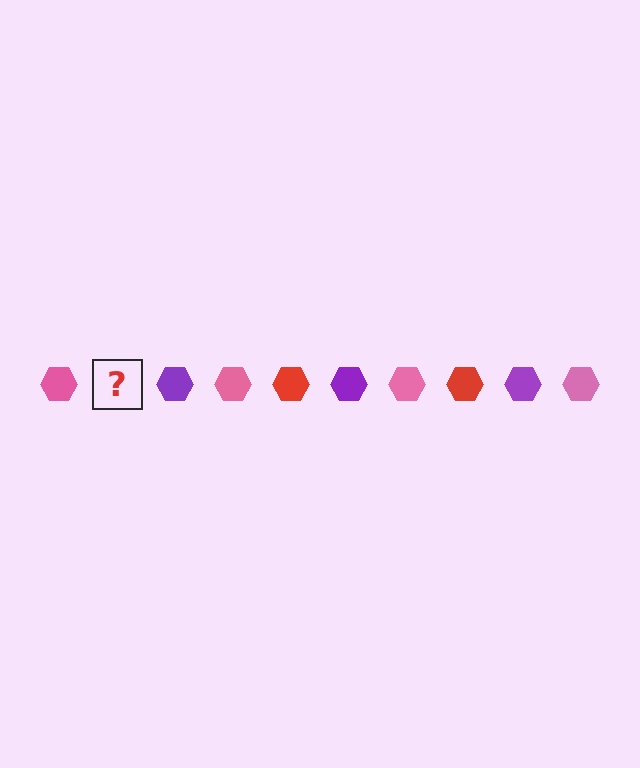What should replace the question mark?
The question mark should be replaced with a red hexagon.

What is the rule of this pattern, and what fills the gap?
The rule is that the pattern cycles through pink, red, purple hexagons. The gap should be filled with a red hexagon.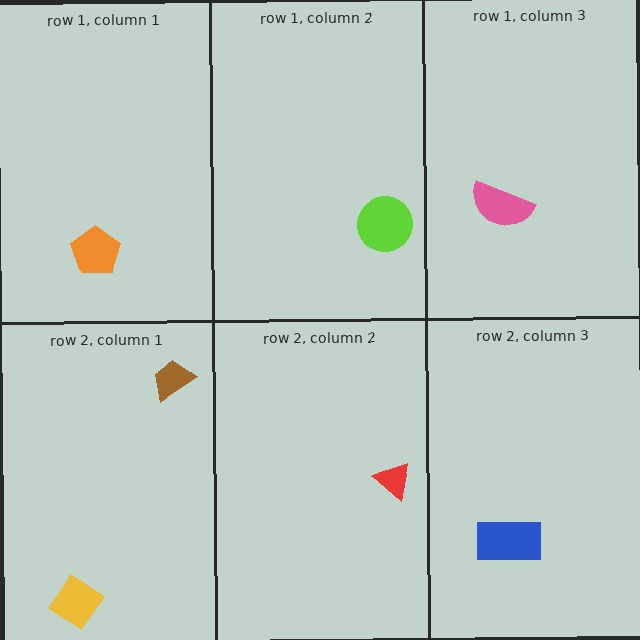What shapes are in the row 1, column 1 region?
The orange pentagon.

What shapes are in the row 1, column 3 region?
The pink semicircle.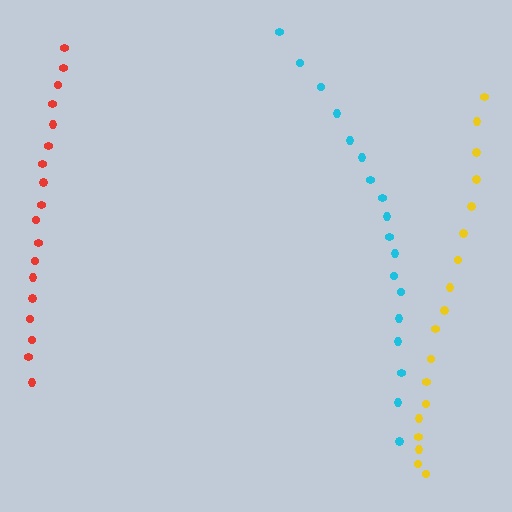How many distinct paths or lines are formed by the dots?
There are 3 distinct paths.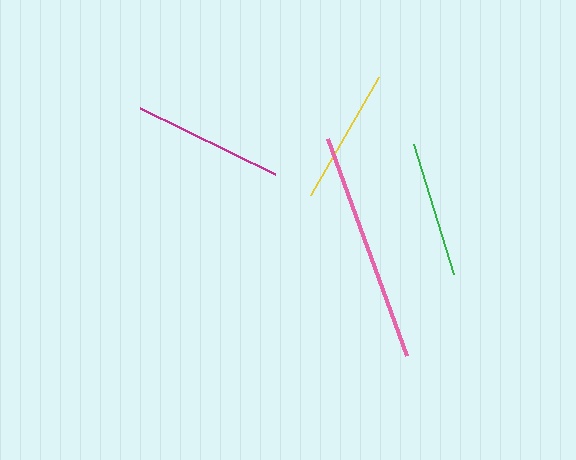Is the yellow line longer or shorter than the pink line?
The pink line is longer than the yellow line.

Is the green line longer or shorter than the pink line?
The pink line is longer than the green line.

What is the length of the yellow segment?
The yellow segment is approximately 136 pixels long.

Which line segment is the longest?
The pink line is the longest at approximately 231 pixels.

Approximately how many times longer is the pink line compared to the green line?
The pink line is approximately 1.7 times the length of the green line.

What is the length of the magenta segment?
The magenta segment is approximately 150 pixels long.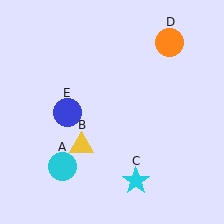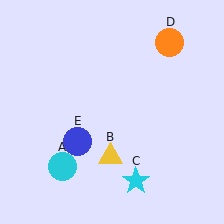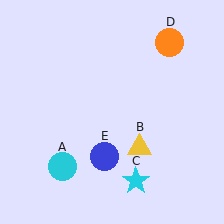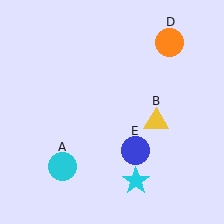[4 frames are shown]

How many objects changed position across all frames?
2 objects changed position: yellow triangle (object B), blue circle (object E).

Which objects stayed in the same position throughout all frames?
Cyan circle (object A) and cyan star (object C) and orange circle (object D) remained stationary.